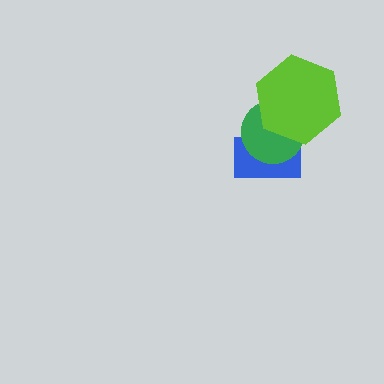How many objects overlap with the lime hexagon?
2 objects overlap with the lime hexagon.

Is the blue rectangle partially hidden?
Yes, it is partially covered by another shape.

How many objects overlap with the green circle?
2 objects overlap with the green circle.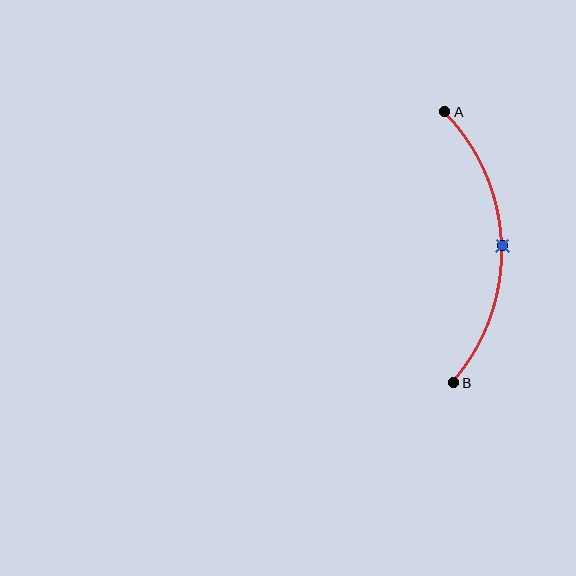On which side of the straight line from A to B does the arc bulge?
The arc bulges to the right of the straight line connecting A and B.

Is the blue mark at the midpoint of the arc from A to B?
Yes. The blue mark lies on the arc at equal arc-length from both A and B — it is the arc midpoint.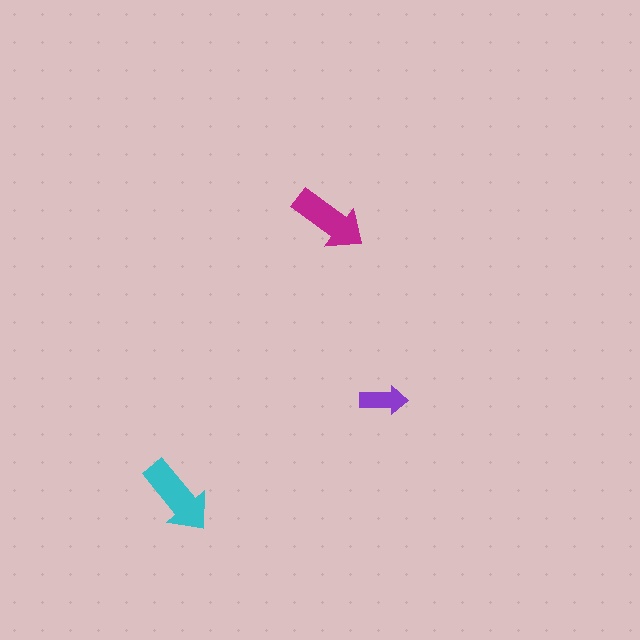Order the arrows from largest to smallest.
the cyan one, the magenta one, the purple one.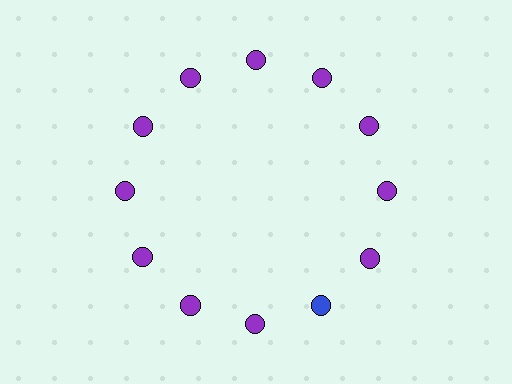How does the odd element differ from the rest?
It has a different color: blue instead of purple.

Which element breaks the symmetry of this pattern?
The blue circle at roughly the 5 o'clock position breaks the symmetry. All other shapes are purple circles.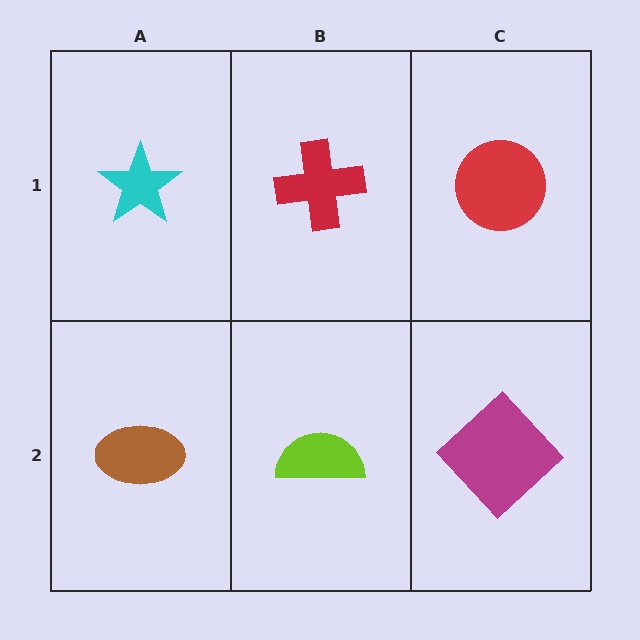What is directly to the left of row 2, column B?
A brown ellipse.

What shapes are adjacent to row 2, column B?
A red cross (row 1, column B), a brown ellipse (row 2, column A), a magenta diamond (row 2, column C).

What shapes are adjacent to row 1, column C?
A magenta diamond (row 2, column C), a red cross (row 1, column B).